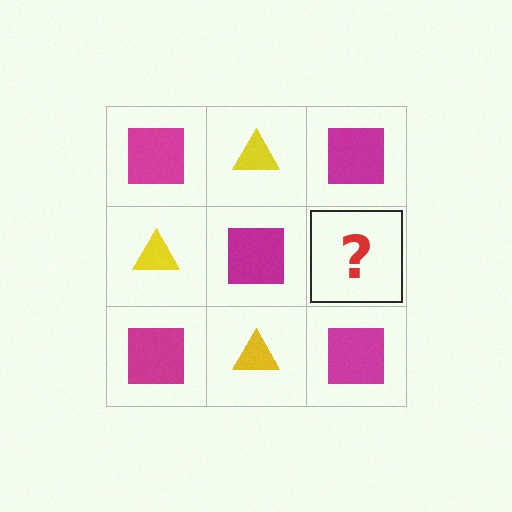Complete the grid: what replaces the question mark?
The question mark should be replaced with a yellow triangle.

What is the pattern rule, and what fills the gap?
The rule is that it alternates magenta square and yellow triangle in a checkerboard pattern. The gap should be filled with a yellow triangle.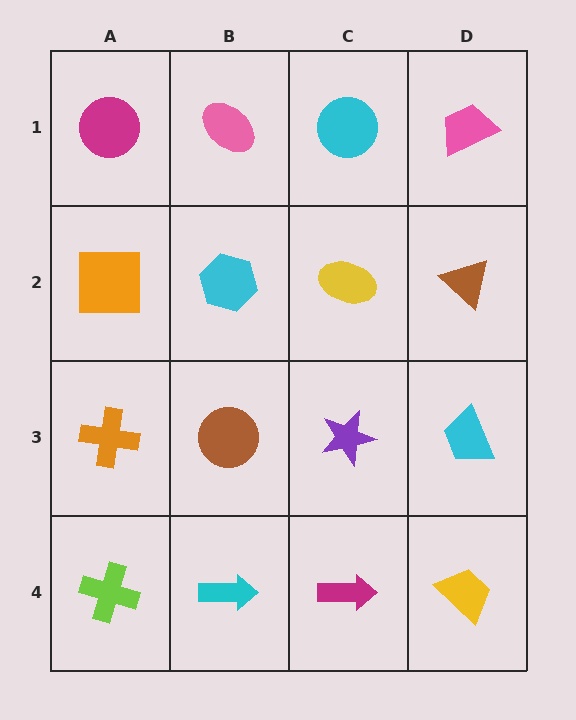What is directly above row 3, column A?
An orange square.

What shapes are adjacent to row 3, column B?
A cyan hexagon (row 2, column B), a cyan arrow (row 4, column B), an orange cross (row 3, column A), a purple star (row 3, column C).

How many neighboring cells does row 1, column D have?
2.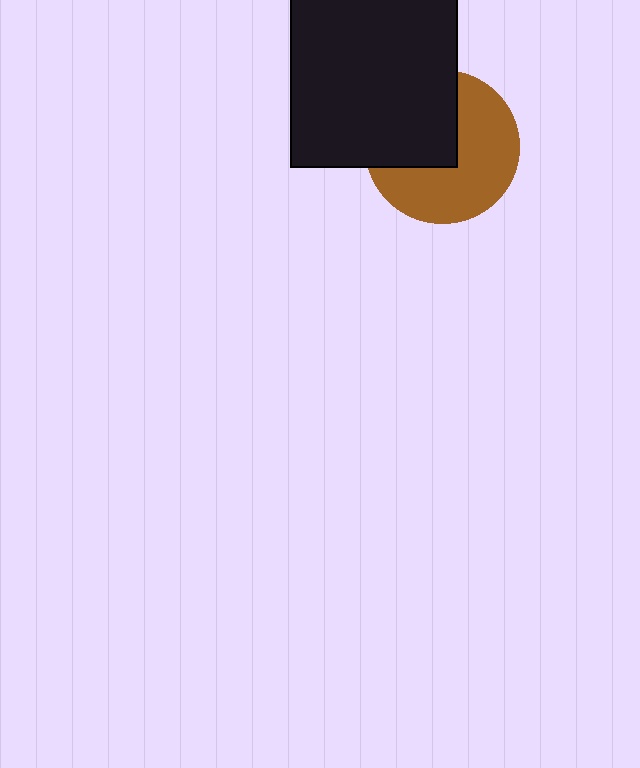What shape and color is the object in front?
The object in front is a black rectangle.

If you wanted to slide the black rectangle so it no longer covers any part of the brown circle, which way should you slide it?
Slide it toward the upper-left — that is the most direct way to separate the two shapes.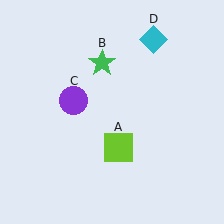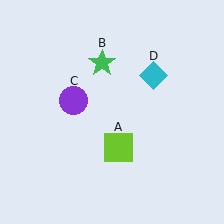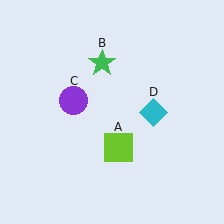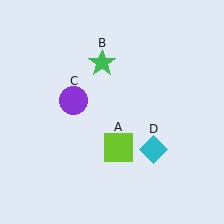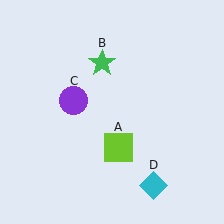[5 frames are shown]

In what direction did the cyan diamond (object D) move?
The cyan diamond (object D) moved down.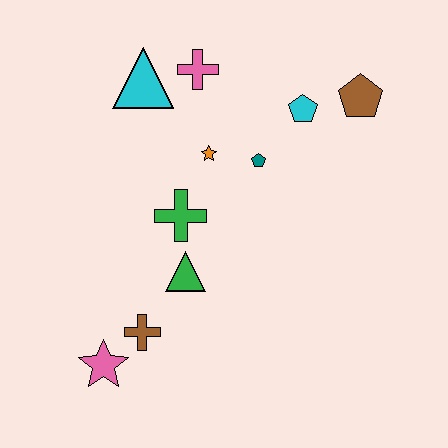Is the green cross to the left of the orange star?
Yes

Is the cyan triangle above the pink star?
Yes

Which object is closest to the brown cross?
The pink star is closest to the brown cross.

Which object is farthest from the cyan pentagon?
The pink star is farthest from the cyan pentagon.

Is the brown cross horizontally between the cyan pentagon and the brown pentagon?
No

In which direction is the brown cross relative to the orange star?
The brown cross is below the orange star.